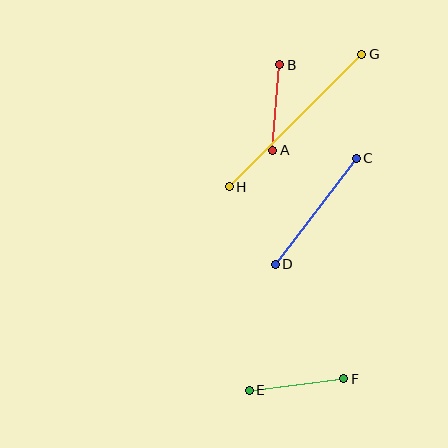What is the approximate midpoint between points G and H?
The midpoint is at approximately (295, 121) pixels.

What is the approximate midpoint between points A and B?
The midpoint is at approximately (276, 107) pixels.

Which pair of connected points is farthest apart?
Points G and H are farthest apart.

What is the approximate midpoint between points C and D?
The midpoint is at approximately (316, 211) pixels.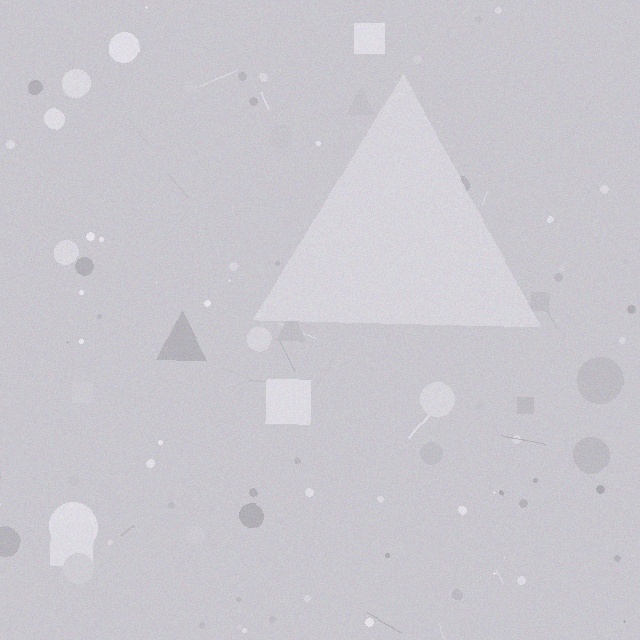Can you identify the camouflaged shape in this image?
The camouflaged shape is a triangle.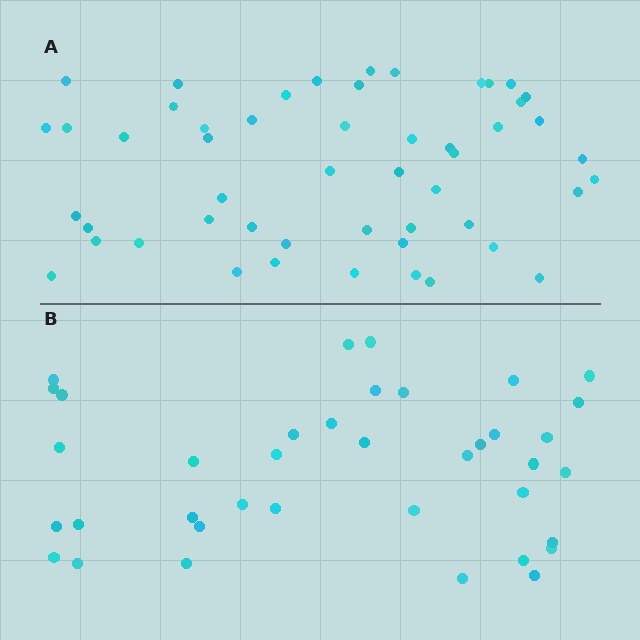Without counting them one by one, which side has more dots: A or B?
Region A (the top region) has more dots.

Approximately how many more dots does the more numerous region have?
Region A has approximately 15 more dots than region B.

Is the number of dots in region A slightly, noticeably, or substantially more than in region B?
Region A has noticeably more, but not dramatically so. The ratio is roughly 1.3 to 1.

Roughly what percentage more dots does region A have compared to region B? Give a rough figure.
About 35% more.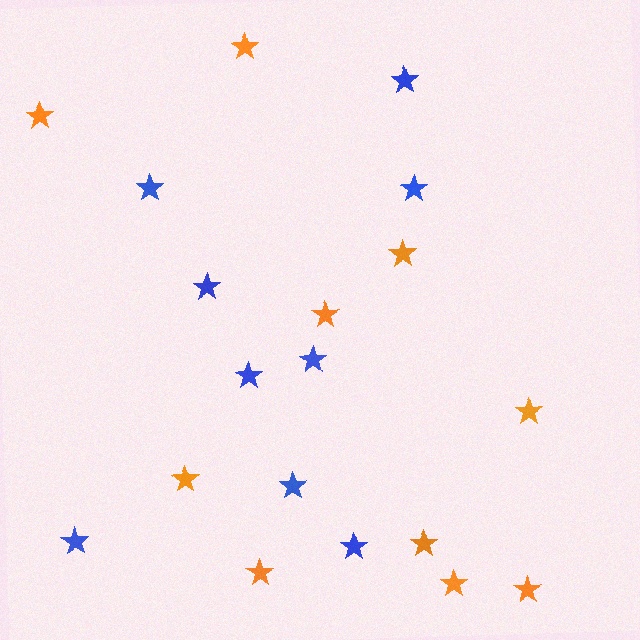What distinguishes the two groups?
There are 2 groups: one group of orange stars (10) and one group of blue stars (9).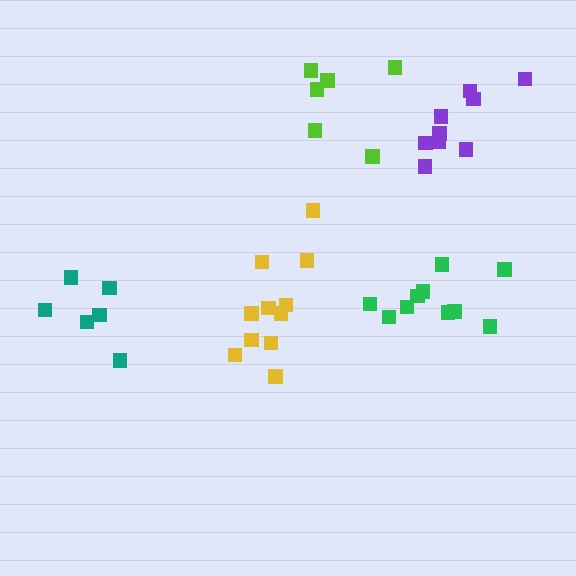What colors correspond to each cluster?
The clusters are colored: yellow, lime, purple, teal, green.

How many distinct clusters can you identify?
There are 5 distinct clusters.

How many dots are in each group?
Group 1: 11 dots, Group 2: 6 dots, Group 3: 9 dots, Group 4: 6 dots, Group 5: 10 dots (42 total).